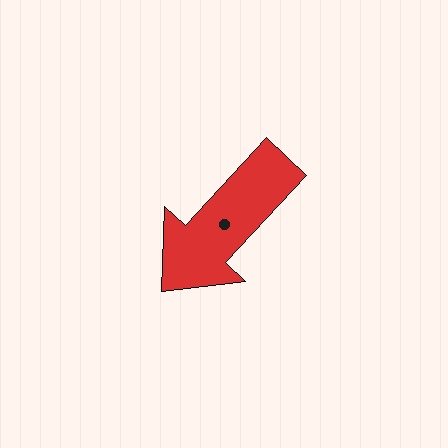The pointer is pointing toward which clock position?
Roughly 7 o'clock.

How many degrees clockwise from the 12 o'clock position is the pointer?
Approximately 223 degrees.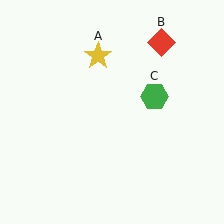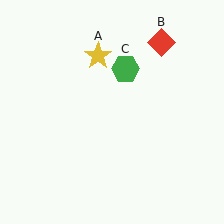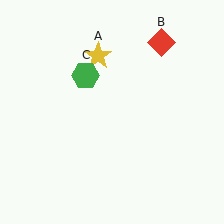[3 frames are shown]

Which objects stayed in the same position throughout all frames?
Yellow star (object A) and red diamond (object B) remained stationary.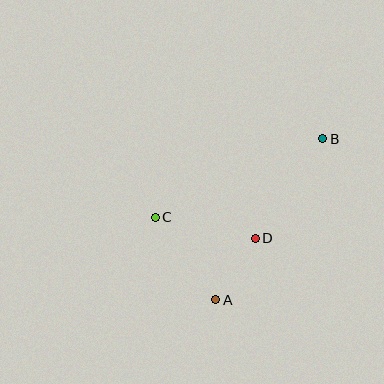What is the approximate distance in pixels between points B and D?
The distance between B and D is approximately 120 pixels.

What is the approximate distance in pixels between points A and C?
The distance between A and C is approximately 102 pixels.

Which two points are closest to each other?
Points A and D are closest to each other.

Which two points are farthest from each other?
Points A and B are farthest from each other.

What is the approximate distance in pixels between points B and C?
The distance between B and C is approximately 185 pixels.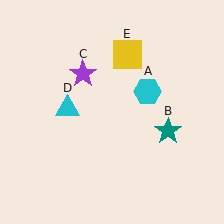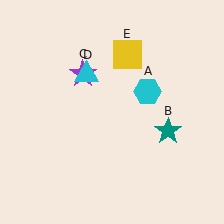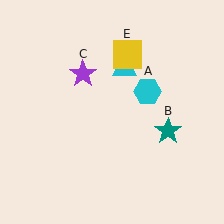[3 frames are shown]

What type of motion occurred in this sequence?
The cyan triangle (object D) rotated clockwise around the center of the scene.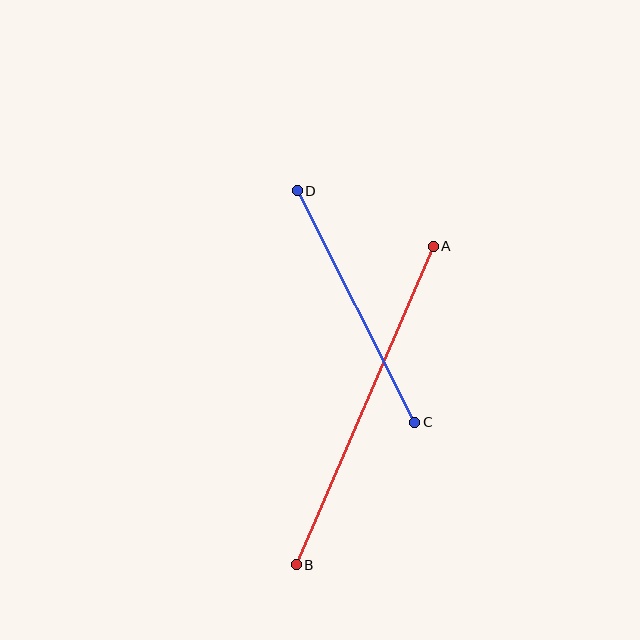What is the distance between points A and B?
The distance is approximately 347 pixels.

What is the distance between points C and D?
The distance is approximately 259 pixels.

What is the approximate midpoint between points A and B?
The midpoint is at approximately (365, 405) pixels.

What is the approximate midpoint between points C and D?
The midpoint is at approximately (356, 307) pixels.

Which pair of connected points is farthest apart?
Points A and B are farthest apart.